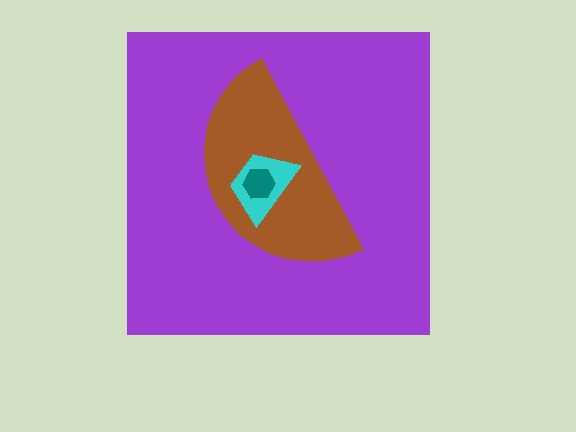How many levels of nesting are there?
4.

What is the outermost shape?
The purple square.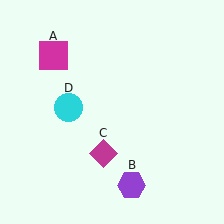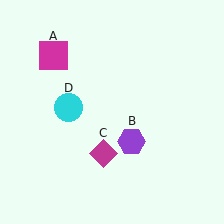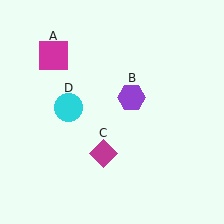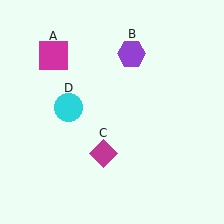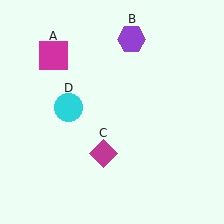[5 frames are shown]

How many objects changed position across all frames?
1 object changed position: purple hexagon (object B).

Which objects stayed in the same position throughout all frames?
Magenta square (object A) and magenta diamond (object C) and cyan circle (object D) remained stationary.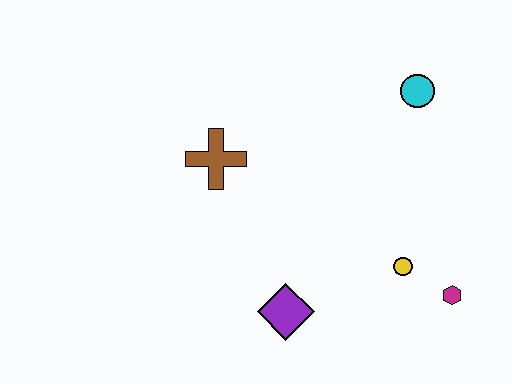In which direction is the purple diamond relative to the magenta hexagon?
The purple diamond is to the left of the magenta hexagon.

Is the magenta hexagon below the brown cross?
Yes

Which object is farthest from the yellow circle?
The brown cross is farthest from the yellow circle.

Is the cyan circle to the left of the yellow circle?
No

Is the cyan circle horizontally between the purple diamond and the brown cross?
No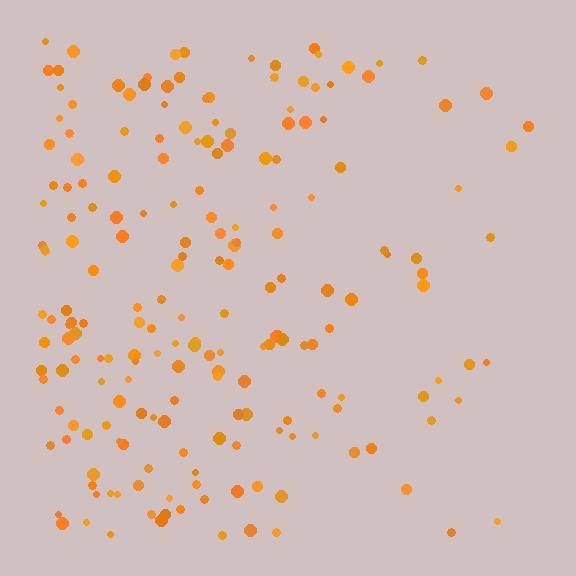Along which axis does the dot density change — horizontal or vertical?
Horizontal.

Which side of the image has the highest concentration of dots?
The left.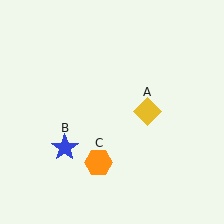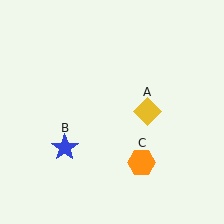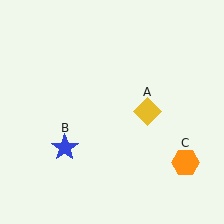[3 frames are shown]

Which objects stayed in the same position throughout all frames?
Yellow diamond (object A) and blue star (object B) remained stationary.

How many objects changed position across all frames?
1 object changed position: orange hexagon (object C).